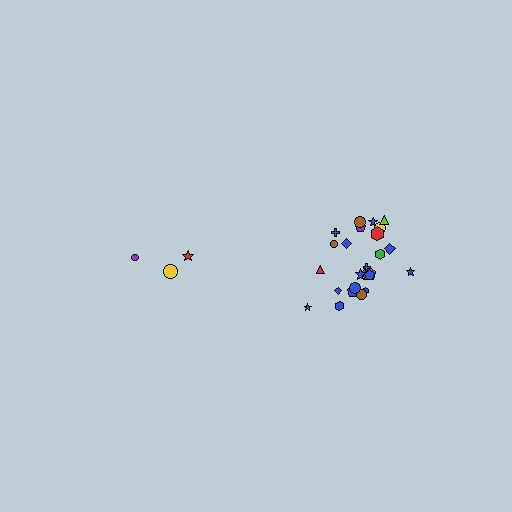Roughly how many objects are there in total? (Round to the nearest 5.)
Roughly 30 objects in total.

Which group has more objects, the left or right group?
The right group.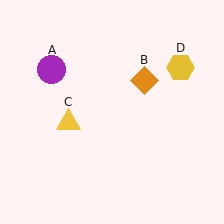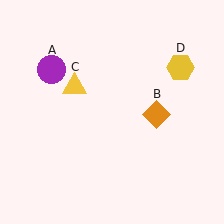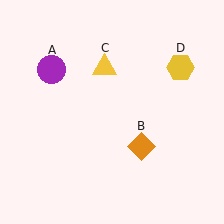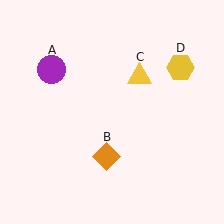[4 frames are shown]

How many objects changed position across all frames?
2 objects changed position: orange diamond (object B), yellow triangle (object C).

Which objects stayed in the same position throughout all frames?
Purple circle (object A) and yellow hexagon (object D) remained stationary.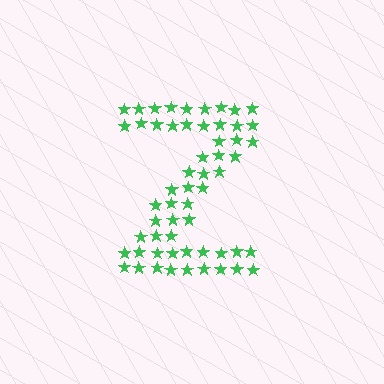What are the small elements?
The small elements are stars.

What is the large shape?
The large shape is the letter Z.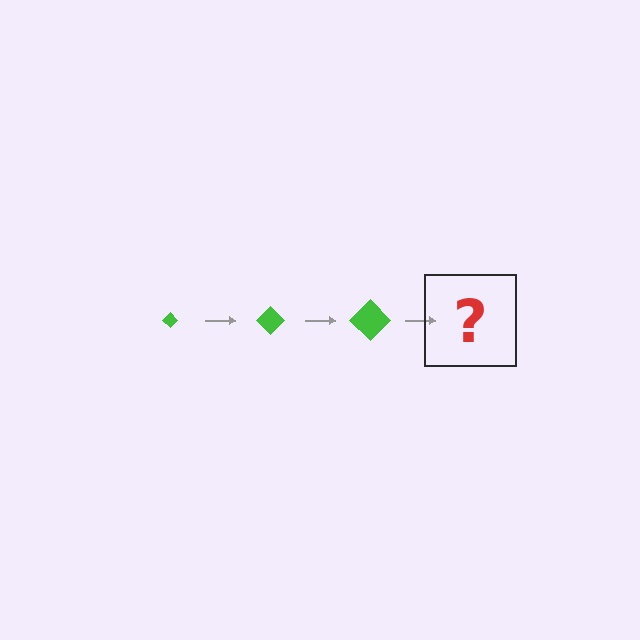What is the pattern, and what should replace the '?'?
The pattern is that the diamond gets progressively larger each step. The '?' should be a green diamond, larger than the previous one.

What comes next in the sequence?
The next element should be a green diamond, larger than the previous one.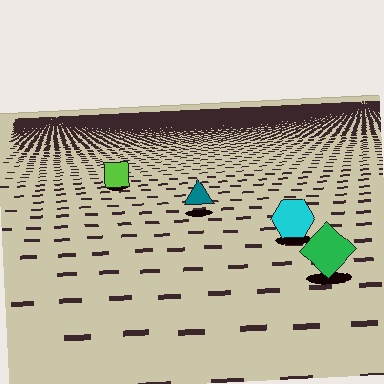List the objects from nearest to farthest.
From nearest to farthest: the green diamond, the cyan hexagon, the teal triangle, the lime square.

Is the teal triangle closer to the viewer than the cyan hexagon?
No. The cyan hexagon is closer — you can tell from the texture gradient: the ground texture is coarser near it.